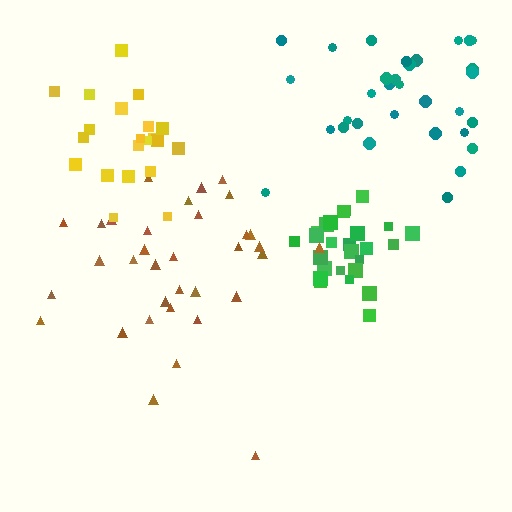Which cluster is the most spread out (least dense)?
Brown.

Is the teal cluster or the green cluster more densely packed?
Green.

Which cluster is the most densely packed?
Green.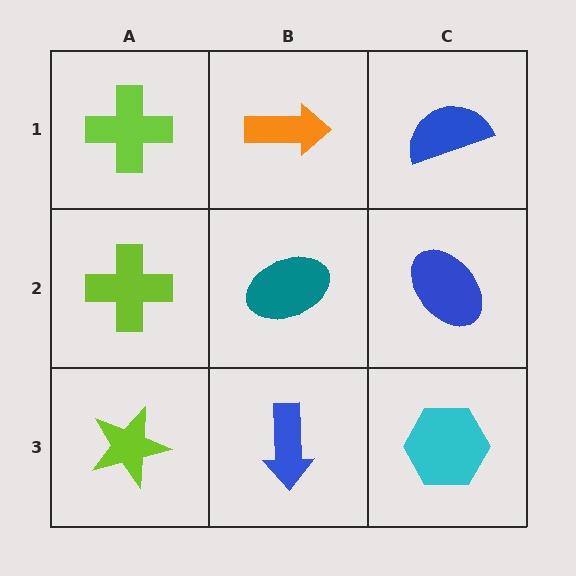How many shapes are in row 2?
3 shapes.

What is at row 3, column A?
A lime star.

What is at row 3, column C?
A cyan hexagon.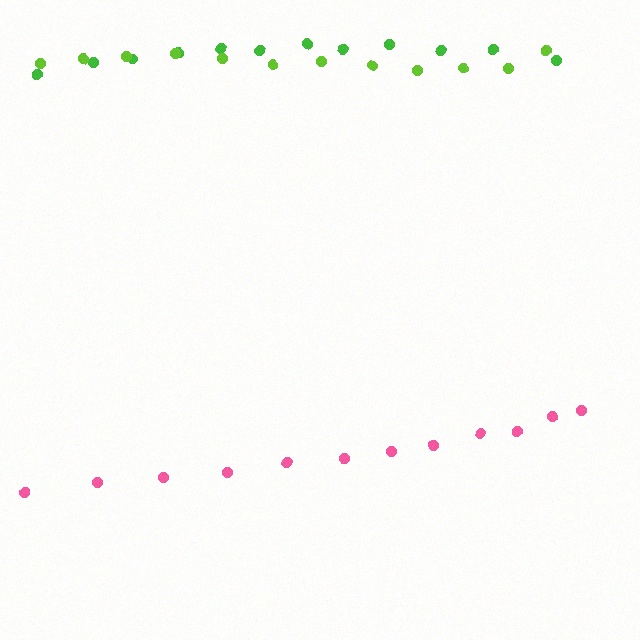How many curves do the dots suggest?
There are 3 distinct paths.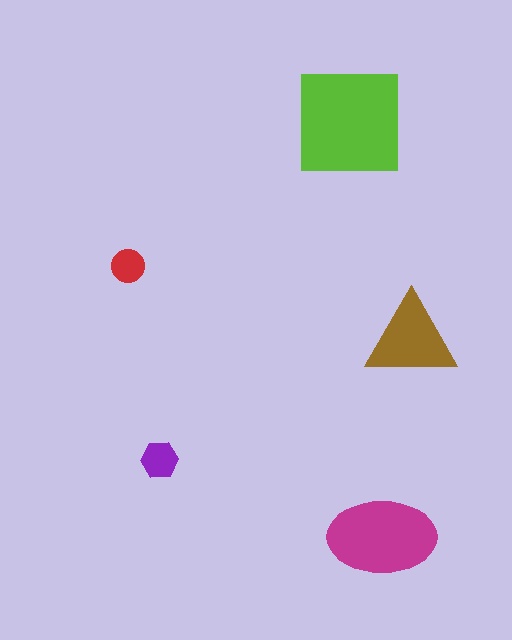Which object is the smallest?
The red circle.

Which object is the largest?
The lime square.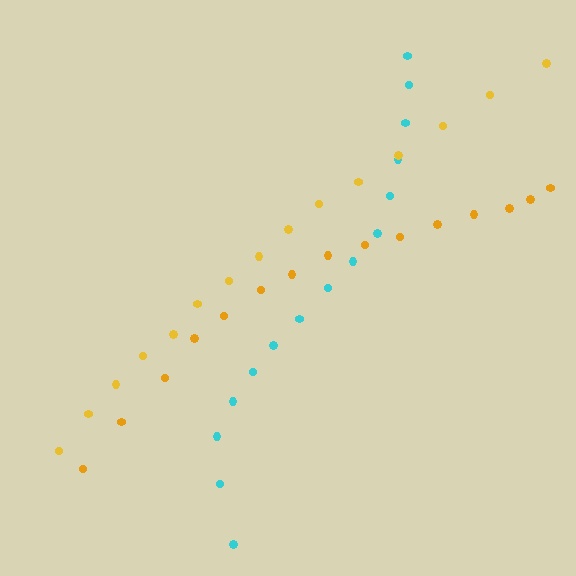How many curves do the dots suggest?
There are 3 distinct paths.